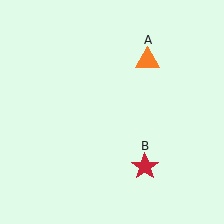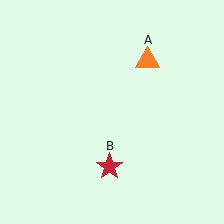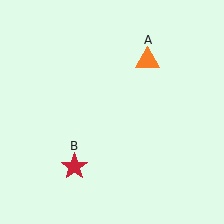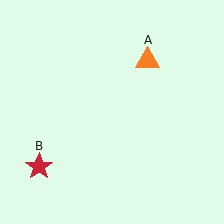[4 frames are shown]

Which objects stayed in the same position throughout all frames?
Orange triangle (object A) remained stationary.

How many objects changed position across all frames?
1 object changed position: red star (object B).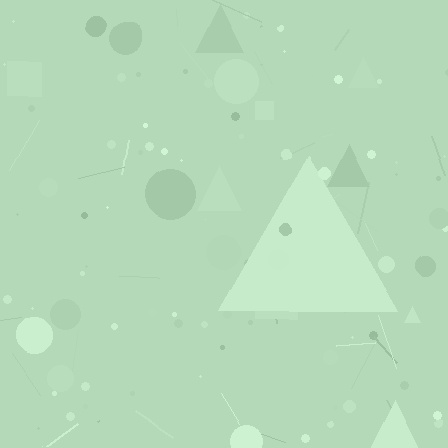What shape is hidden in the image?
A triangle is hidden in the image.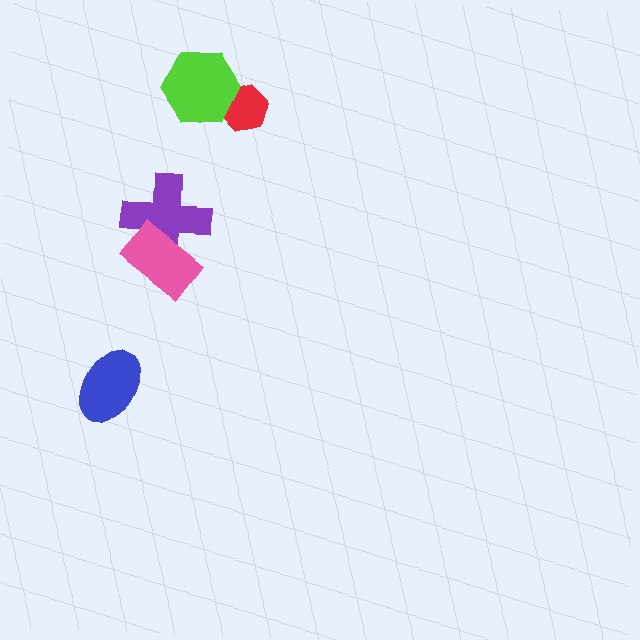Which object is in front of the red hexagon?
The lime hexagon is in front of the red hexagon.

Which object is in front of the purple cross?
The pink rectangle is in front of the purple cross.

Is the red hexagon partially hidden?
Yes, it is partially covered by another shape.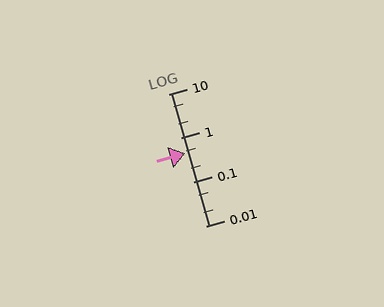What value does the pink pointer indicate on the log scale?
The pointer indicates approximately 0.44.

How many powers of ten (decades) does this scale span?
The scale spans 3 decades, from 0.01 to 10.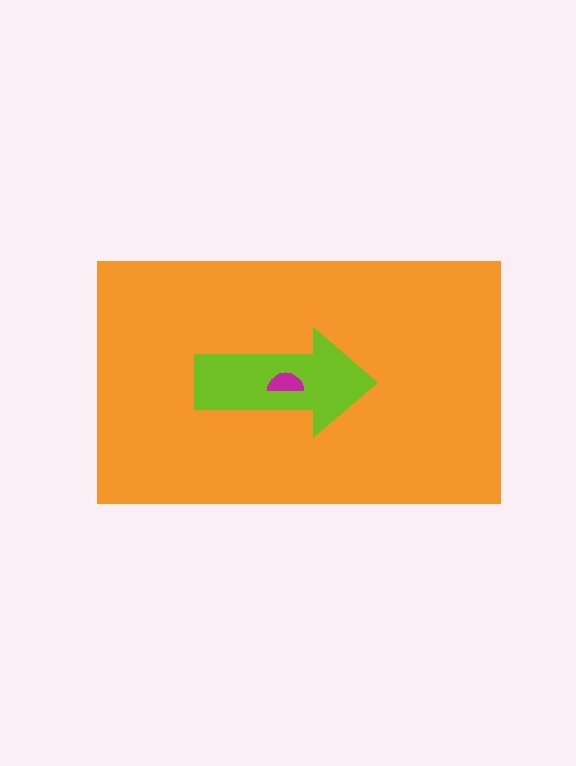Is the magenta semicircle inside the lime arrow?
Yes.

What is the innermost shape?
The magenta semicircle.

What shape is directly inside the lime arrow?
The magenta semicircle.